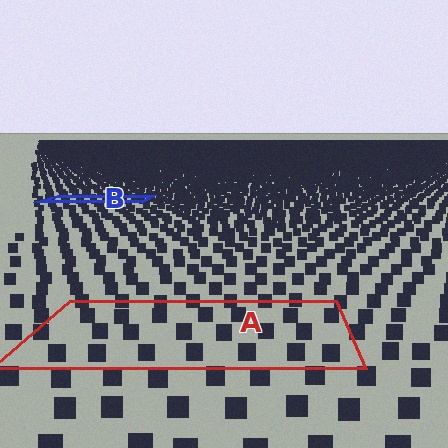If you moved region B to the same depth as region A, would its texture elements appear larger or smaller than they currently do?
They would appear larger. At a closer depth, the same texture elements are projected at a bigger on-screen size.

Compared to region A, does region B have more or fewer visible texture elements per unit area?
Region B has more texture elements per unit area — they are packed more densely because it is farther away.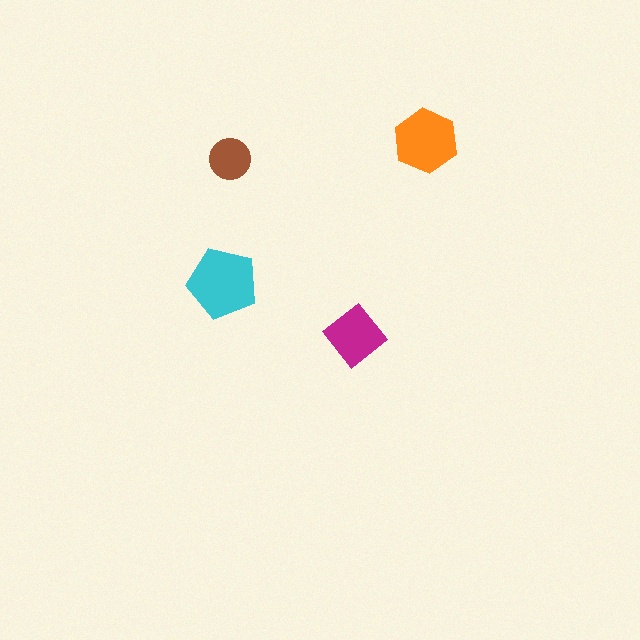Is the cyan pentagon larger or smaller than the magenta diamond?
Larger.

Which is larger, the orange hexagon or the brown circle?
The orange hexagon.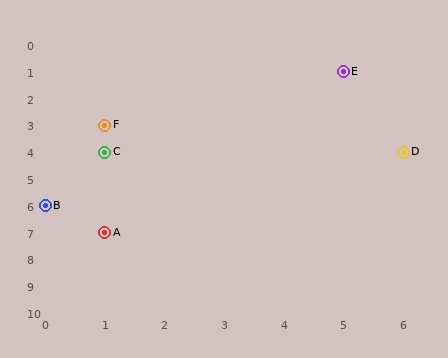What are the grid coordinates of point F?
Point F is at grid coordinates (1, 3).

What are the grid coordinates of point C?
Point C is at grid coordinates (1, 4).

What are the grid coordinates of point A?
Point A is at grid coordinates (1, 7).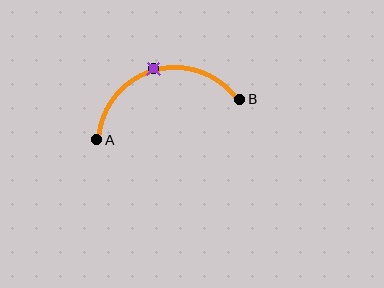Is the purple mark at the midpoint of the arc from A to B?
Yes. The purple mark lies on the arc at equal arc-length from both A and B — it is the arc midpoint.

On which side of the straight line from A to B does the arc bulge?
The arc bulges above the straight line connecting A and B.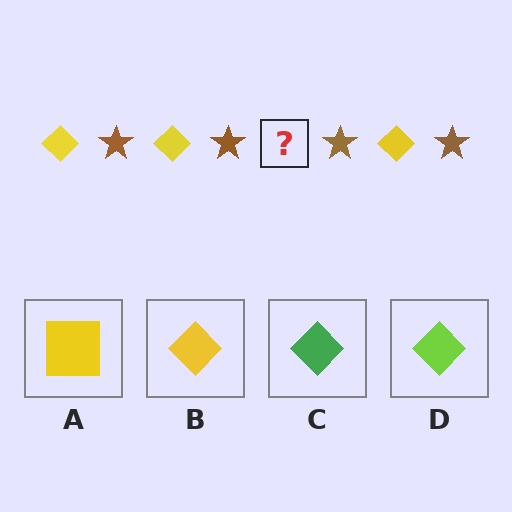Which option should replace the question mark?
Option B.